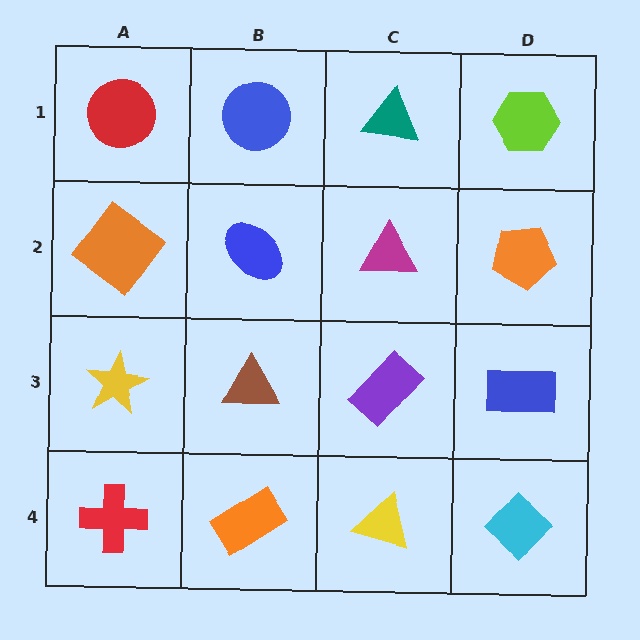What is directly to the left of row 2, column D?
A magenta triangle.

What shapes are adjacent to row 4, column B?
A brown triangle (row 3, column B), a red cross (row 4, column A), a yellow triangle (row 4, column C).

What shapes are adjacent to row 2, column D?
A lime hexagon (row 1, column D), a blue rectangle (row 3, column D), a magenta triangle (row 2, column C).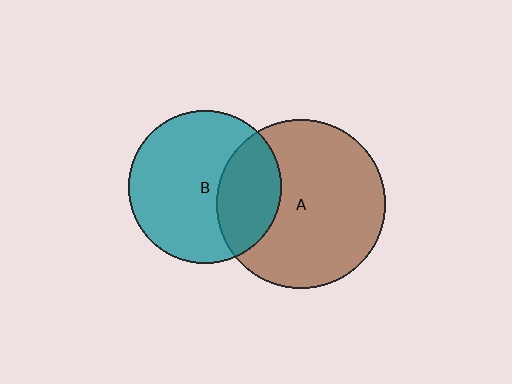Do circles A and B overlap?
Yes.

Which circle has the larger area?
Circle A (brown).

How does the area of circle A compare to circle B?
Approximately 1.2 times.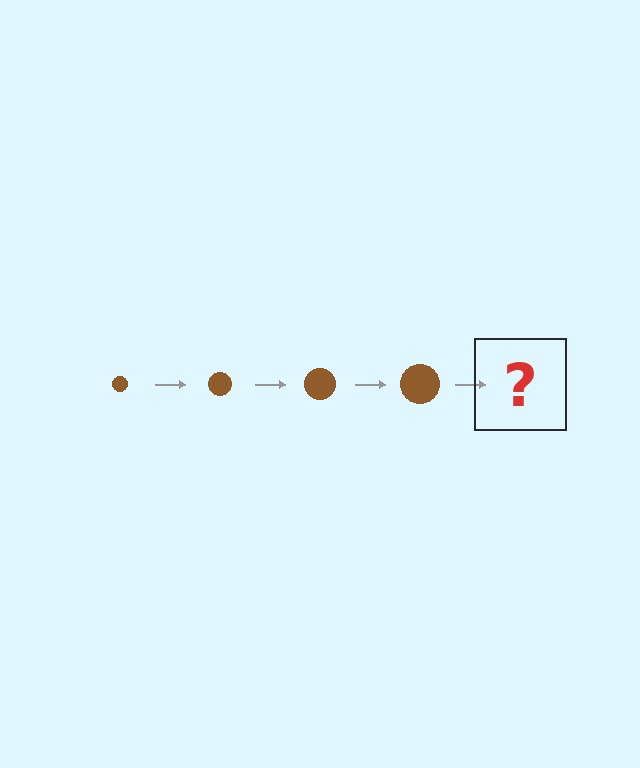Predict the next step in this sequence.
The next step is a brown circle, larger than the previous one.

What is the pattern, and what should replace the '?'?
The pattern is that the circle gets progressively larger each step. The '?' should be a brown circle, larger than the previous one.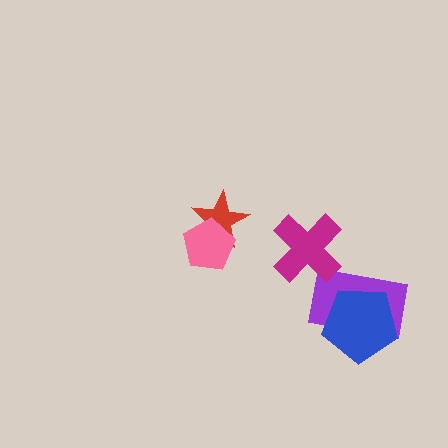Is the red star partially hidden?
Yes, it is partially covered by another shape.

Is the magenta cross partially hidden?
No, no other shape covers it.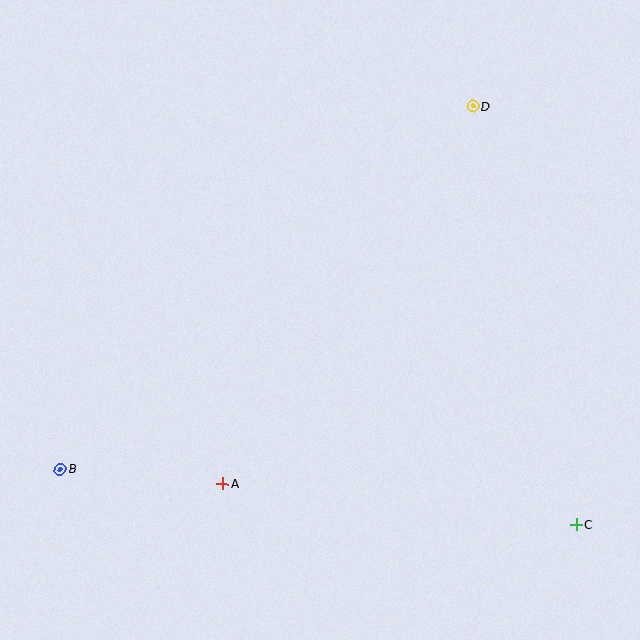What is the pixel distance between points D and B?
The distance between D and B is 549 pixels.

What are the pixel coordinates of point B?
Point B is at (60, 469).